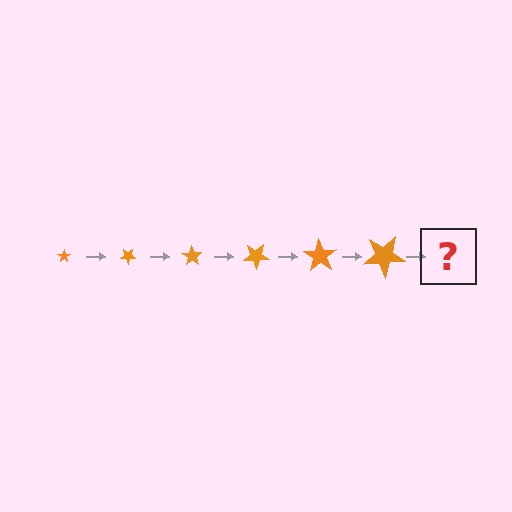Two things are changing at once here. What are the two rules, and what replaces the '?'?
The two rules are that the star grows larger each step and it rotates 35 degrees each step. The '?' should be a star, larger than the previous one and rotated 210 degrees from the start.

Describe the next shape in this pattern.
It should be a star, larger than the previous one and rotated 210 degrees from the start.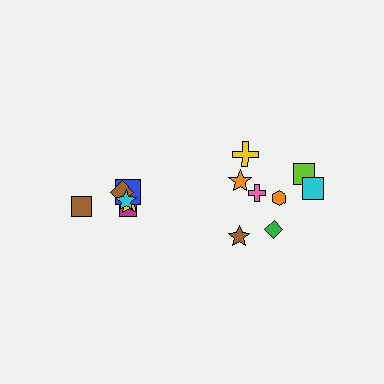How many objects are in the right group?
There are 8 objects.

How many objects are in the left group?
There are 6 objects.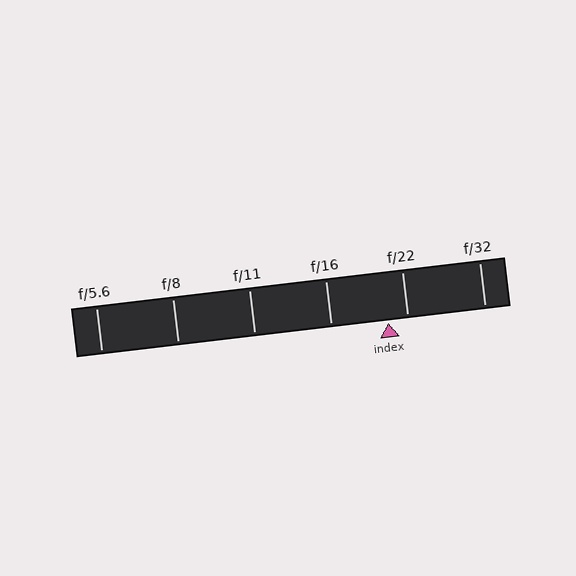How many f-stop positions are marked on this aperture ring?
There are 6 f-stop positions marked.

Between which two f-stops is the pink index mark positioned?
The index mark is between f/16 and f/22.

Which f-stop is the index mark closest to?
The index mark is closest to f/22.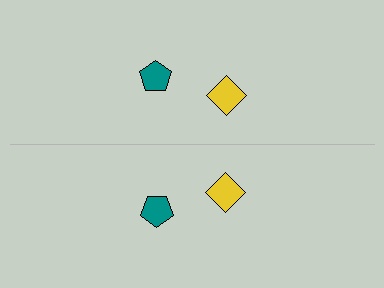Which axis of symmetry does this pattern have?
The pattern has a horizontal axis of symmetry running through the center of the image.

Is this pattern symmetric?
Yes, this pattern has bilateral (reflection) symmetry.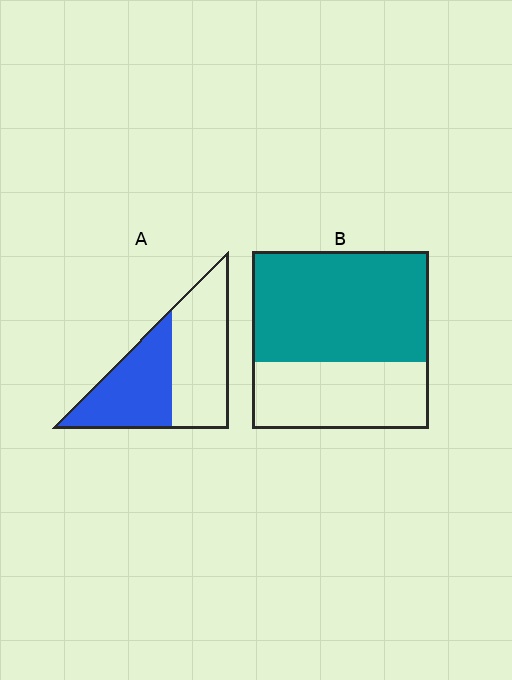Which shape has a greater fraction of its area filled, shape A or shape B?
Shape B.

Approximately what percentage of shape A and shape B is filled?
A is approximately 45% and B is approximately 60%.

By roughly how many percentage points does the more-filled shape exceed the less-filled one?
By roughly 15 percentage points (B over A).